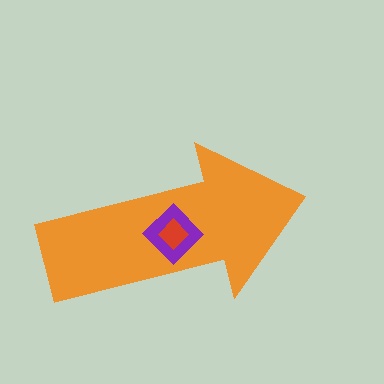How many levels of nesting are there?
3.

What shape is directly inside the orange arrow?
The purple diamond.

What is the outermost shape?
The orange arrow.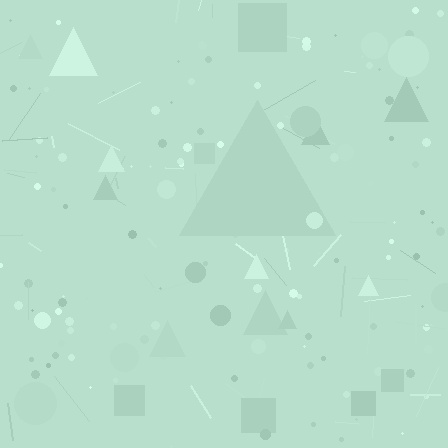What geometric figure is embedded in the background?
A triangle is embedded in the background.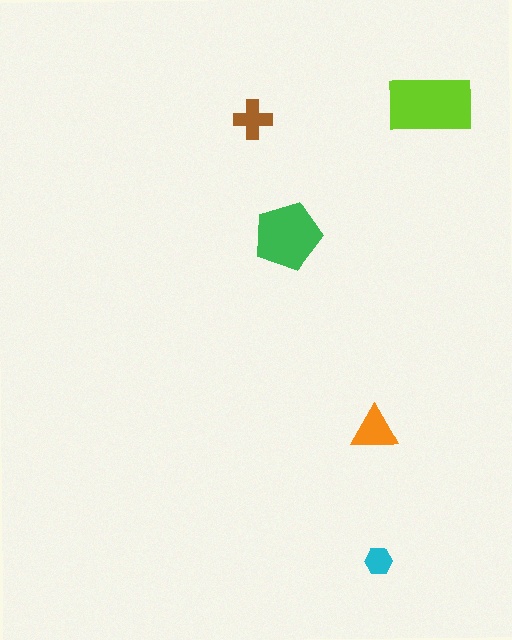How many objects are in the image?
There are 5 objects in the image.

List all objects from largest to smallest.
The lime rectangle, the green pentagon, the orange triangle, the brown cross, the cyan hexagon.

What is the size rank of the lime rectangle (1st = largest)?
1st.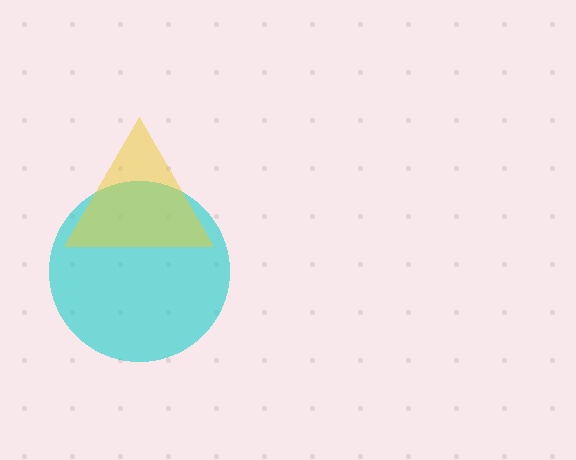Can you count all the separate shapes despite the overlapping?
Yes, there are 2 separate shapes.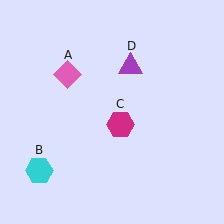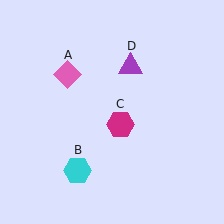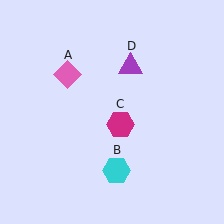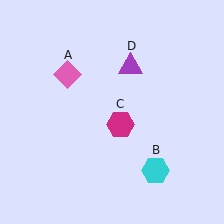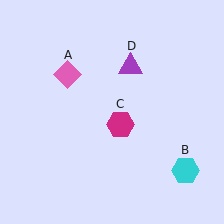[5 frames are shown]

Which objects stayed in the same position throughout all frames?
Pink diamond (object A) and magenta hexagon (object C) and purple triangle (object D) remained stationary.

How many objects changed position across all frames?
1 object changed position: cyan hexagon (object B).